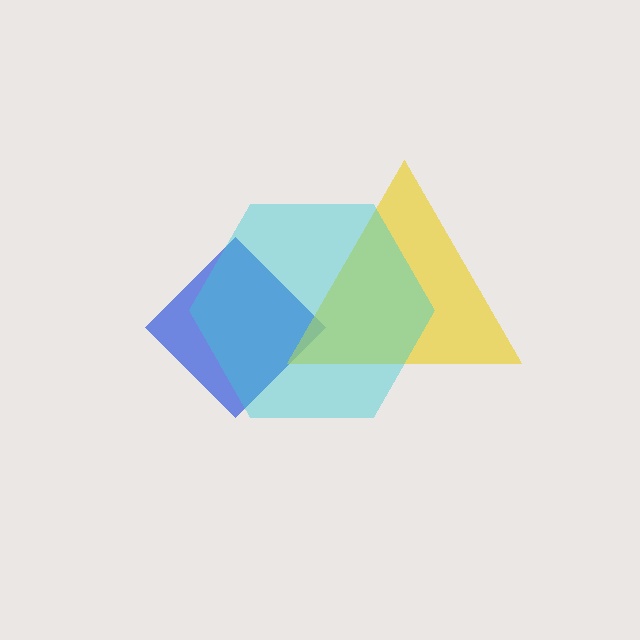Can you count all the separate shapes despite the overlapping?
Yes, there are 3 separate shapes.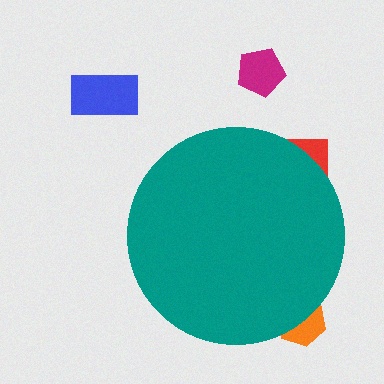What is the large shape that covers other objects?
A teal circle.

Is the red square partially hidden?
Yes, the red square is partially hidden behind the teal circle.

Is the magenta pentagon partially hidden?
No, the magenta pentagon is fully visible.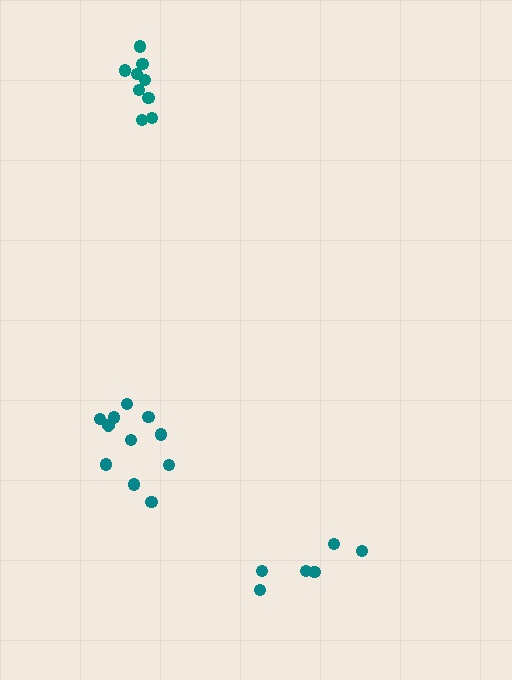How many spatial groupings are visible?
There are 3 spatial groupings.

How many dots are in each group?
Group 1: 11 dots, Group 2: 6 dots, Group 3: 9 dots (26 total).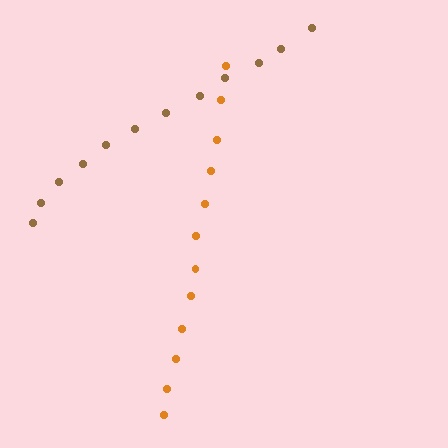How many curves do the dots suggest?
There are 2 distinct paths.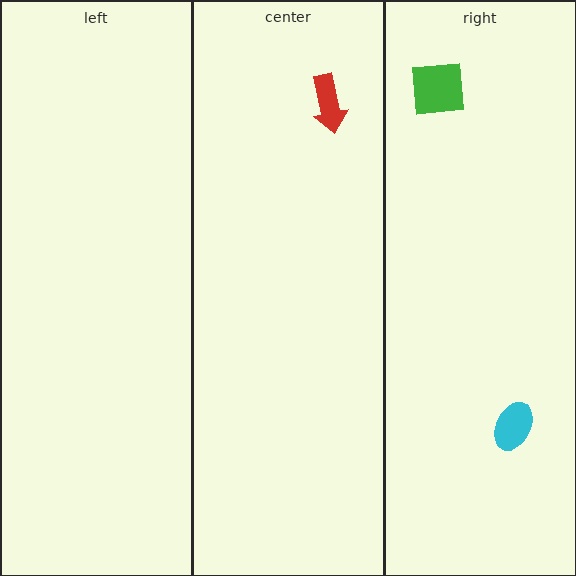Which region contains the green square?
The right region.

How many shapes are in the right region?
2.